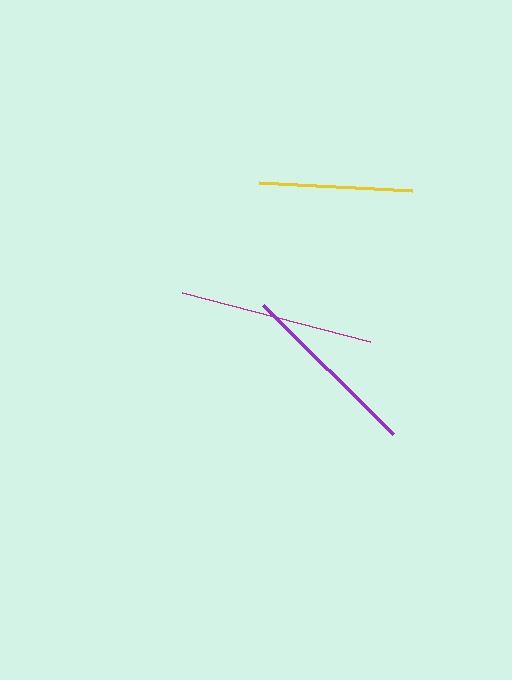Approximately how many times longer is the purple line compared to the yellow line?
The purple line is approximately 1.2 times the length of the yellow line.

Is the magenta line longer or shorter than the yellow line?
The magenta line is longer than the yellow line.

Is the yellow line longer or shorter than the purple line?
The purple line is longer than the yellow line.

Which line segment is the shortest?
The yellow line is the shortest at approximately 153 pixels.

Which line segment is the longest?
The magenta line is the longest at approximately 195 pixels.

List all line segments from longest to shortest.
From longest to shortest: magenta, purple, yellow.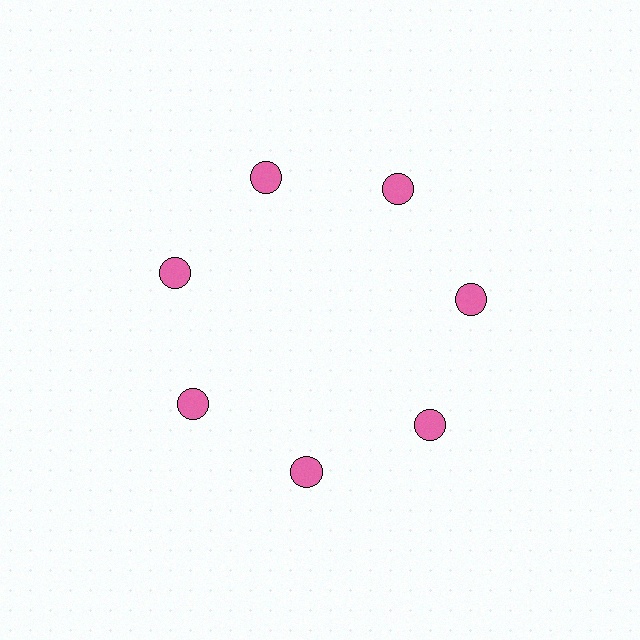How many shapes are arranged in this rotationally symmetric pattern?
There are 7 shapes, arranged in 7 groups of 1.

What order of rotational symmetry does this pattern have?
This pattern has 7-fold rotational symmetry.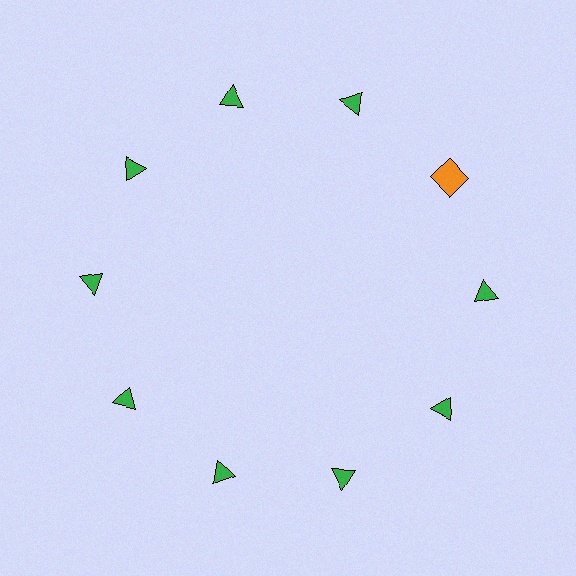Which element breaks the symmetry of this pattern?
The orange square at roughly the 2 o'clock position breaks the symmetry. All other shapes are green triangles.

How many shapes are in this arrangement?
There are 10 shapes arranged in a ring pattern.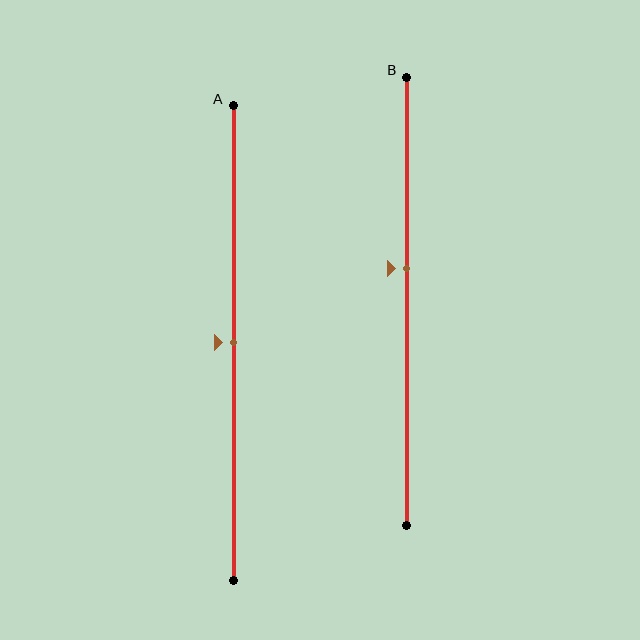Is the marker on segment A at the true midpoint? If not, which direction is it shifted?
Yes, the marker on segment A is at the true midpoint.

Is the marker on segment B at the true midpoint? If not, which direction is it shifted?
No, the marker on segment B is shifted upward by about 7% of the segment length.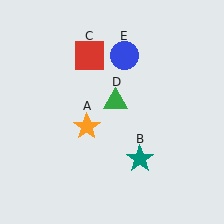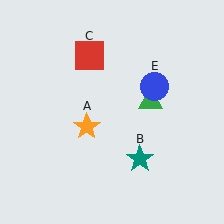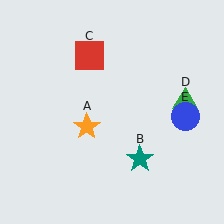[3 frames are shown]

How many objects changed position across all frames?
2 objects changed position: green triangle (object D), blue circle (object E).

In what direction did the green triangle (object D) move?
The green triangle (object D) moved right.